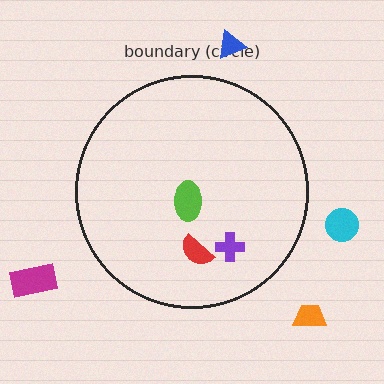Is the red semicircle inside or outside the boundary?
Inside.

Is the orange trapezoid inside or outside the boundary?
Outside.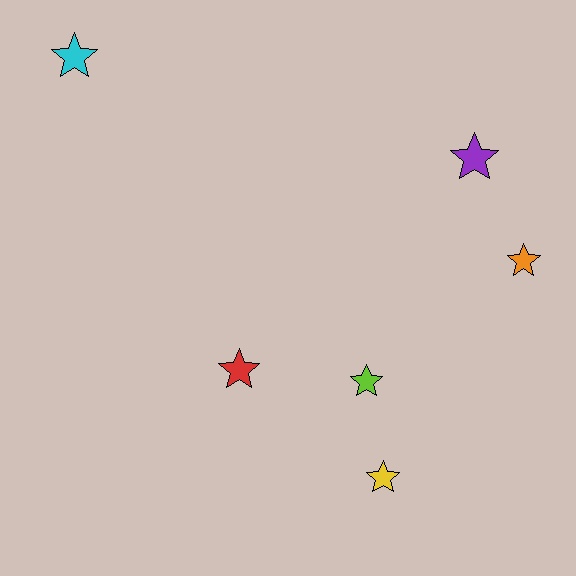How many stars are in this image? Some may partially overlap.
There are 6 stars.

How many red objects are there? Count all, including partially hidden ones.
There is 1 red object.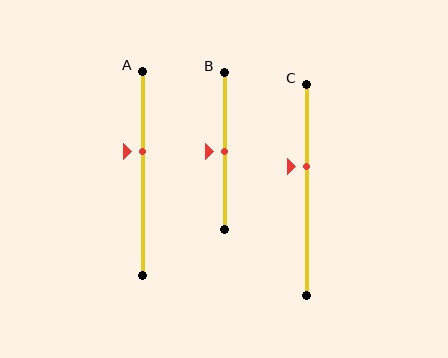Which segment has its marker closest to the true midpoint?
Segment B has its marker closest to the true midpoint.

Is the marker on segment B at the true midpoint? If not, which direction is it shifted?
Yes, the marker on segment B is at the true midpoint.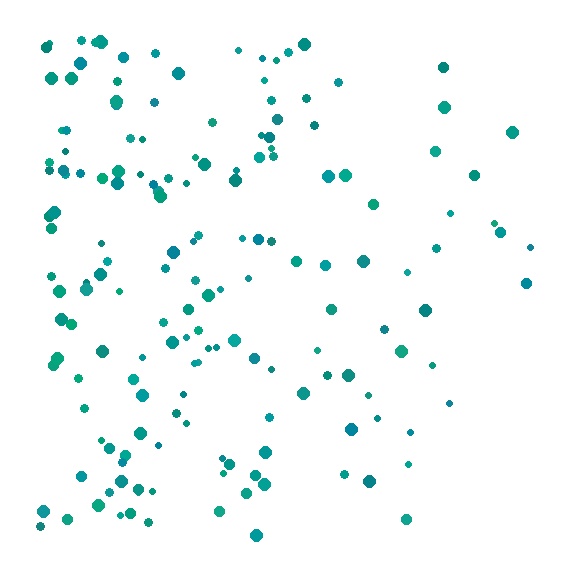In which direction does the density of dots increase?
From right to left, with the left side densest.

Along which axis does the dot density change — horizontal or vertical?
Horizontal.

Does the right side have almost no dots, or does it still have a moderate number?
Still a moderate number, just noticeably fewer than the left.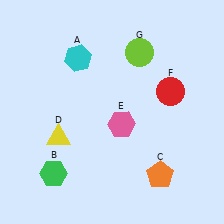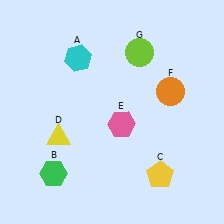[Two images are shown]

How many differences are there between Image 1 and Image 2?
There are 2 differences between the two images.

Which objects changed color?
C changed from orange to yellow. F changed from red to orange.